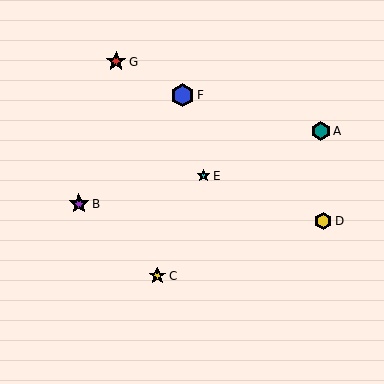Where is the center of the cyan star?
The center of the cyan star is at (204, 176).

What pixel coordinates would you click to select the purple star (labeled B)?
Click at (79, 204) to select the purple star B.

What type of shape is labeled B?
Shape B is a purple star.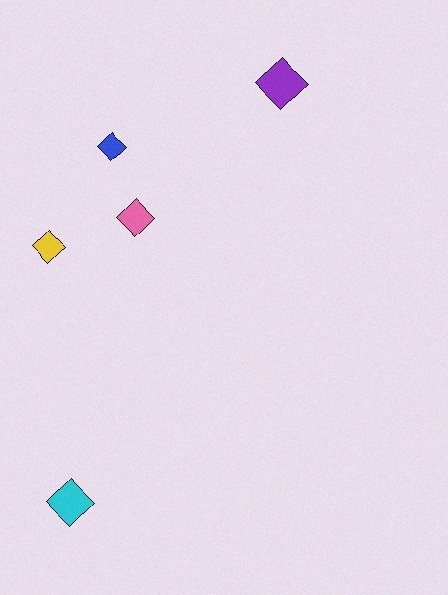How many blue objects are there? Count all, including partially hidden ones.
There is 1 blue object.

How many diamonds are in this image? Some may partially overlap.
There are 5 diamonds.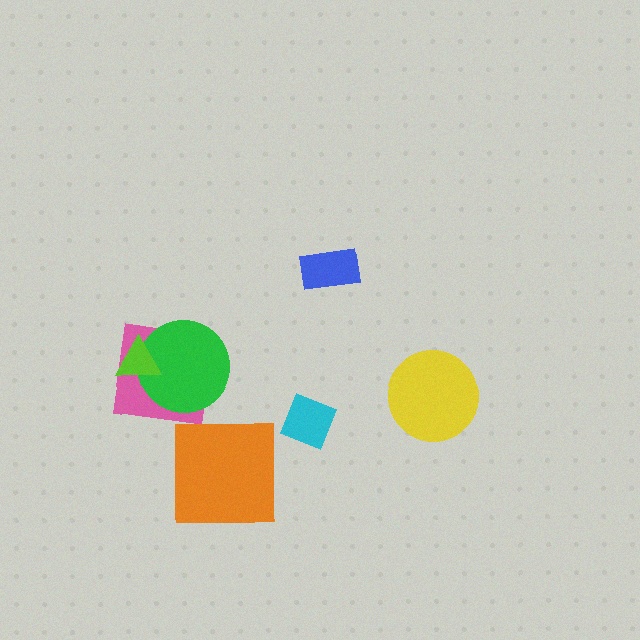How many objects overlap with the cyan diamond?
0 objects overlap with the cyan diamond.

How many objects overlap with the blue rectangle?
0 objects overlap with the blue rectangle.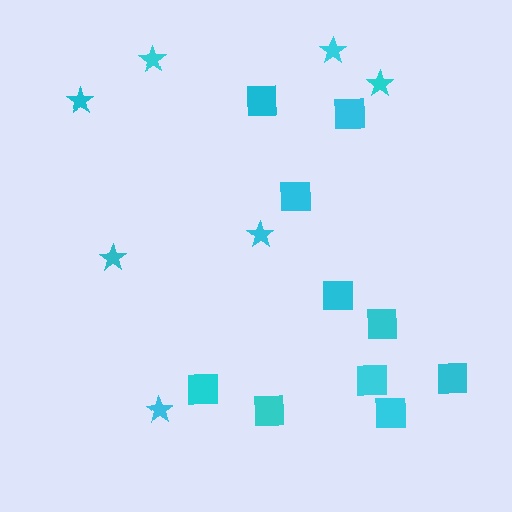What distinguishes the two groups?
There are 2 groups: one group of stars (7) and one group of squares (10).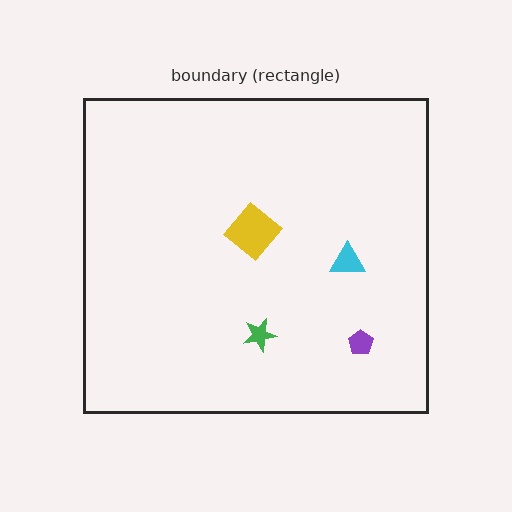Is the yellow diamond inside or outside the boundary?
Inside.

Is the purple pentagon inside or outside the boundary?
Inside.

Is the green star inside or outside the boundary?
Inside.